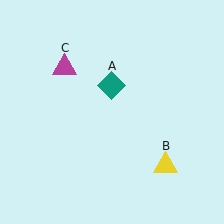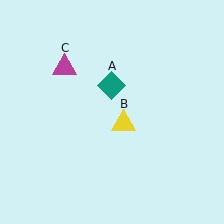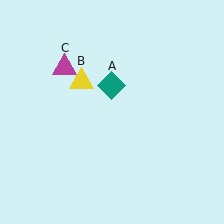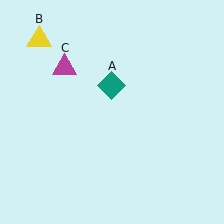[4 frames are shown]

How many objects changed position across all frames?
1 object changed position: yellow triangle (object B).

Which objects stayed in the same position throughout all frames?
Teal diamond (object A) and magenta triangle (object C) remained stationary.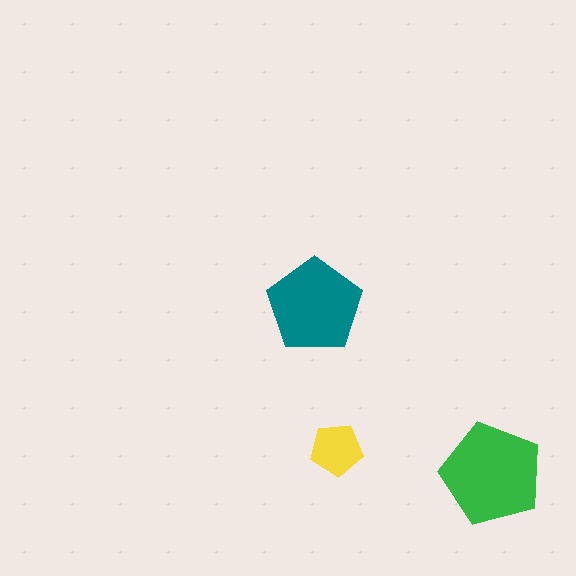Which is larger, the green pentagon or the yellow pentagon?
The green one.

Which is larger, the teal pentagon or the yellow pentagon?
The teal one.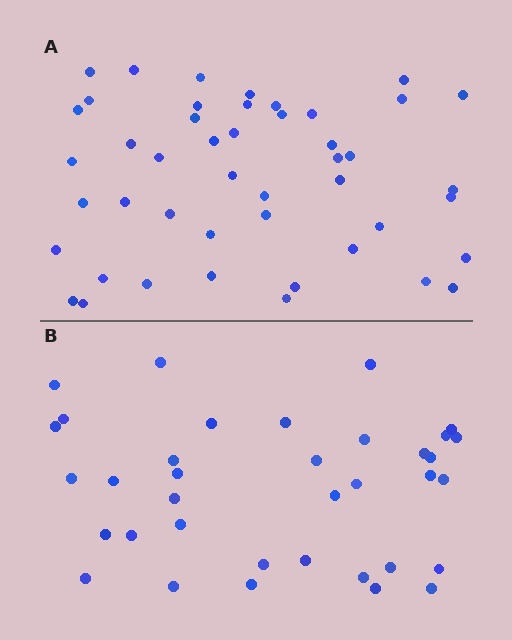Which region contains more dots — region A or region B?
Region A (the top region) has more dots.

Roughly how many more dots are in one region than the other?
Region A has roughly 10 or so more dots than region B.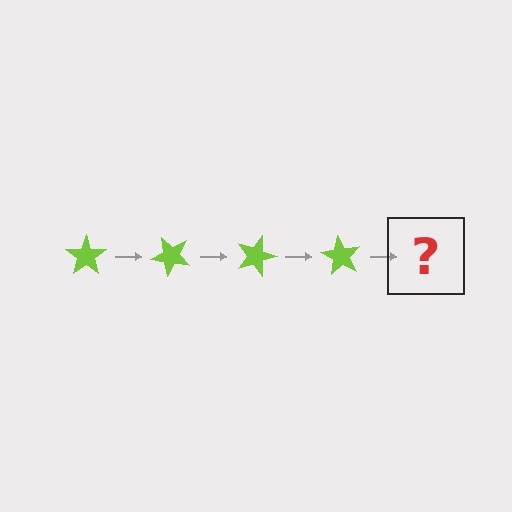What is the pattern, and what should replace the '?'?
The pattern is that the star rotates 45 degrees each step. The '?' should be a lime star rotated 180 degrees.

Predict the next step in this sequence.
The next step is a lime star rotated 180 degrees.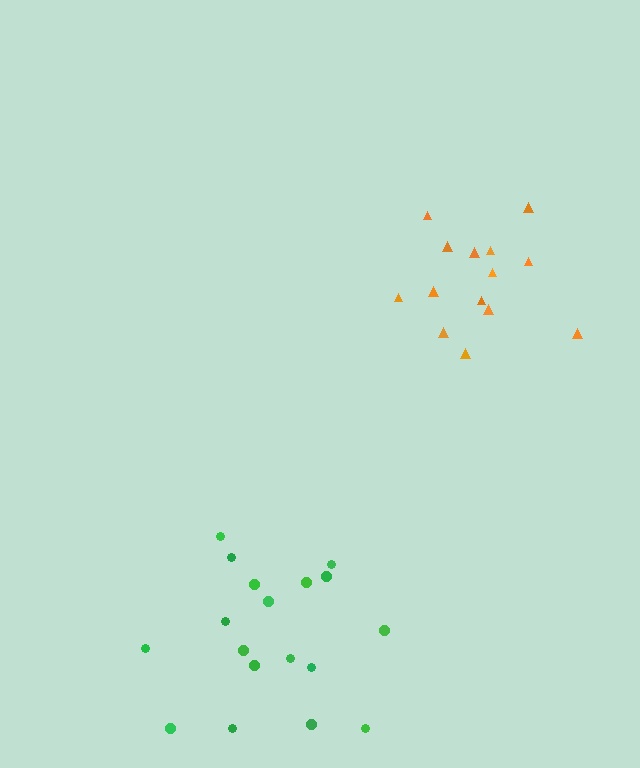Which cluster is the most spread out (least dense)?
Green.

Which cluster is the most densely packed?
Orange.